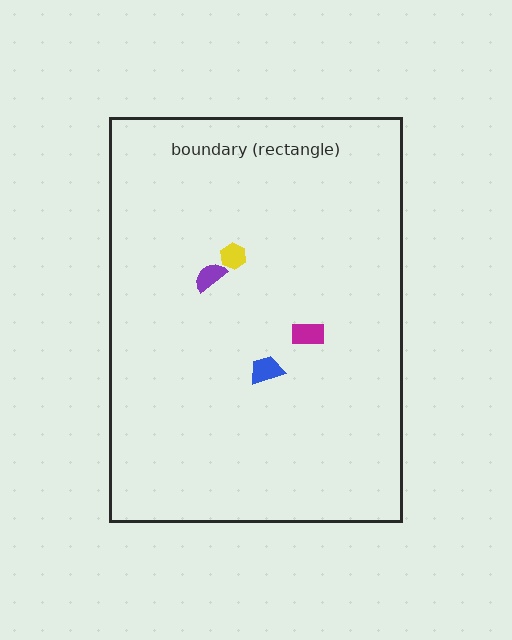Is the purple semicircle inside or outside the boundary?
Inside.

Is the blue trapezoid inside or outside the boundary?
Inside.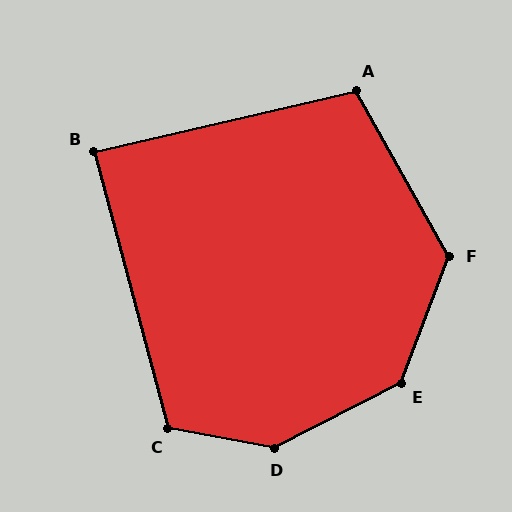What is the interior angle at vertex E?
Approximately 138 degrees (obtuse).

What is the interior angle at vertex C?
Approximately 116 degrees (obtuse).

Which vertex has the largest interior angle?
D, at approximately 142 degrees.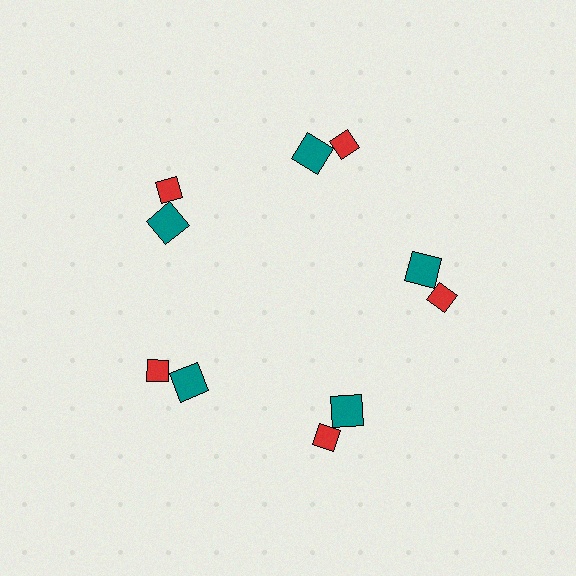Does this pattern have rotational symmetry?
Yes, this pattern has 5-fold rotational symmetry. It looks the same after rotating 72 degrees around the center.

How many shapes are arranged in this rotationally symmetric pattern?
There are 10 shapes, arranged in 5 groups of 2.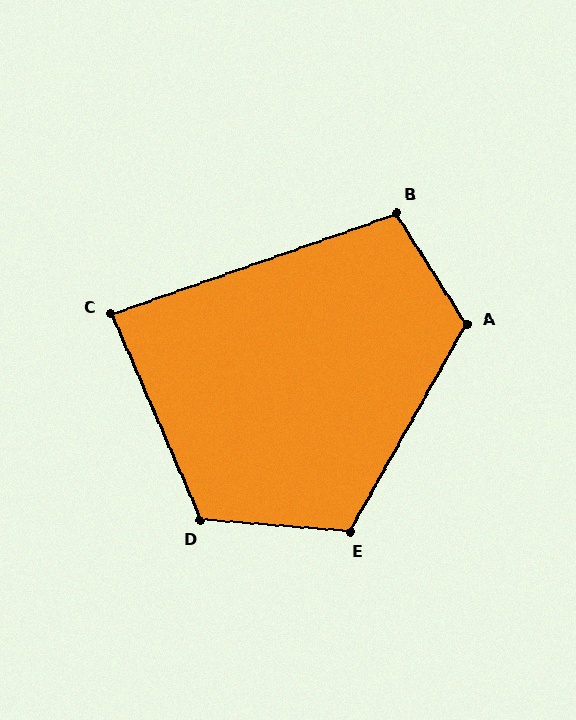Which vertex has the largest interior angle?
A, at approximately 118 degrees.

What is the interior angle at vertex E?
Approximately 115 degrees (obtuse).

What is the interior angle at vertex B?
Approximately 103 degrees (obtuse).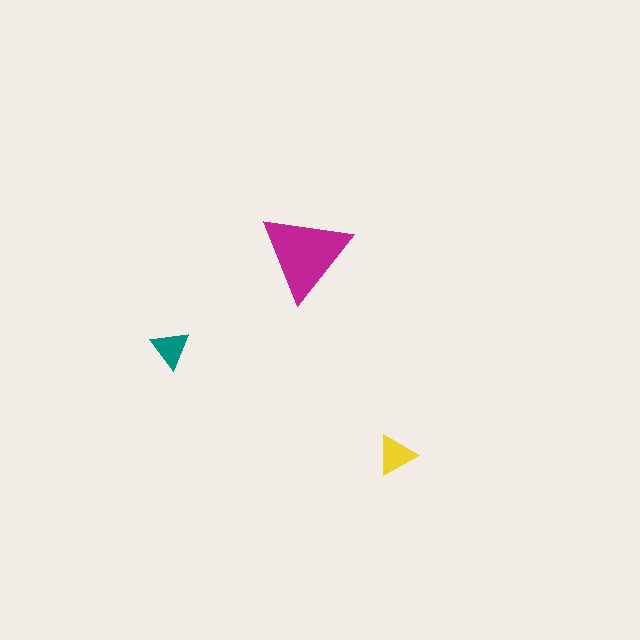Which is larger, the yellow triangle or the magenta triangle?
The magenta one.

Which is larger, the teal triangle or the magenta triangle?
The magenta one.